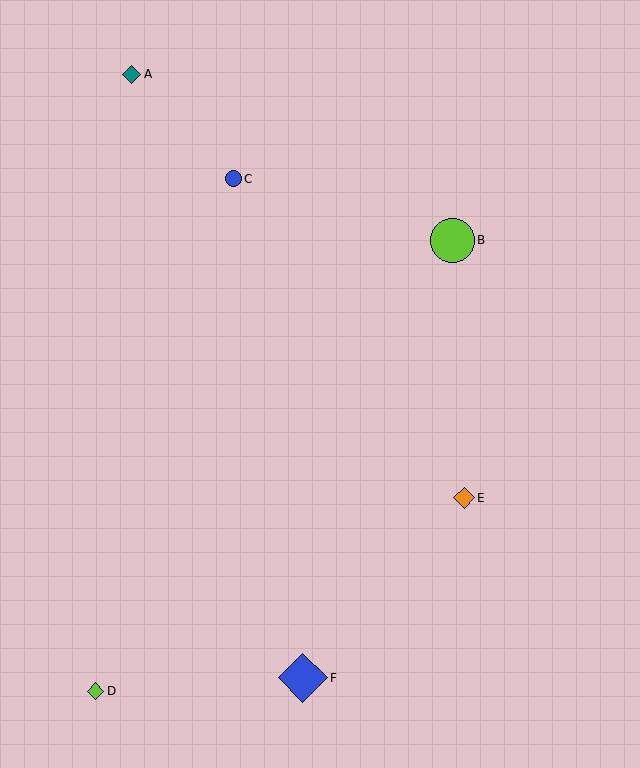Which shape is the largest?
The blue diamond (labeled F) is the largest.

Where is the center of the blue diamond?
The center of the blue diamond is at (303, 678).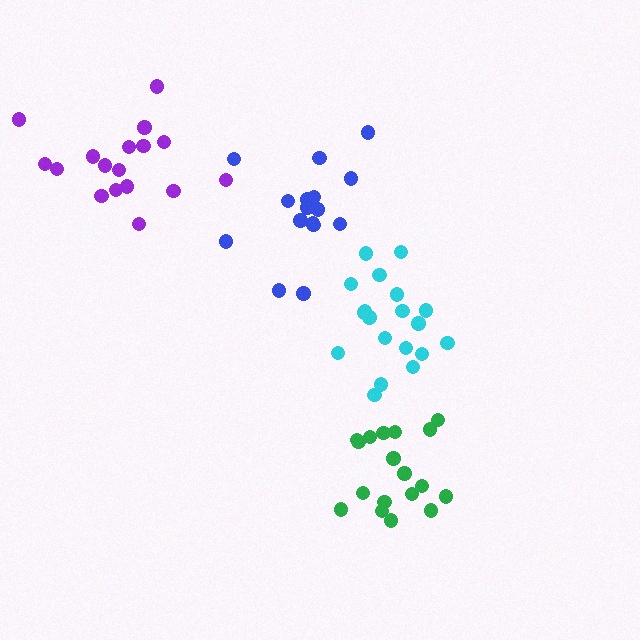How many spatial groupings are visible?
There are 4 spatial groupings.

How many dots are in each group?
Group 1: 16 dots, Group 2: 17 dots, Group 3: 19 dots, Group 4: 19 dots (71 total).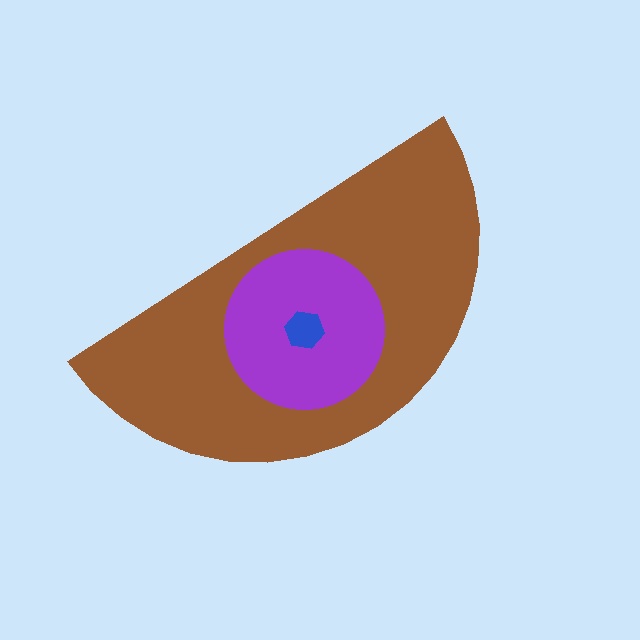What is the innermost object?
The blue hexagon.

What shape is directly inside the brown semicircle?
The purple circle.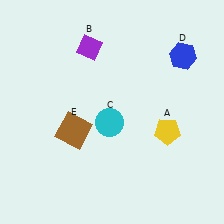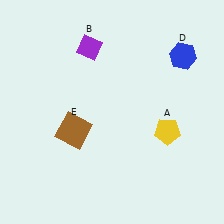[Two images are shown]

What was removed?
The cyan circle (C) was removed in Image 2.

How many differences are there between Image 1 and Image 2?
There is 1 difference between the two images.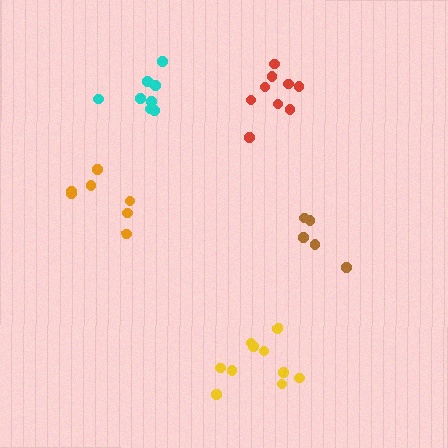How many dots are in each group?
Group 1: 5 dots, Group 2: 10 dots, Group 3: 7 dots, Group 4: 9 dots, Group 5: 8 dots (39 total).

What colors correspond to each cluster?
The clusters are colored: brown, yellow, orange, red, cyan.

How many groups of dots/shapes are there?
There are 5 groups.